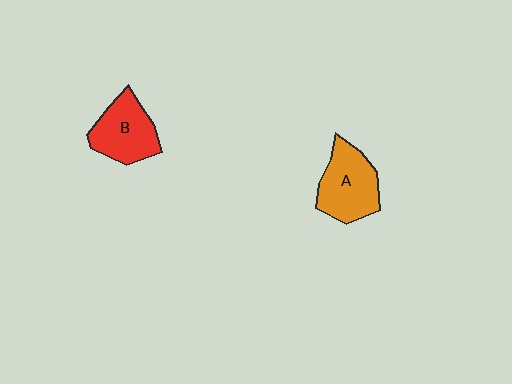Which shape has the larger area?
Shape A (orange).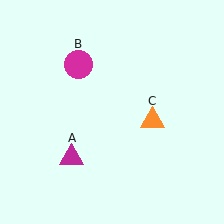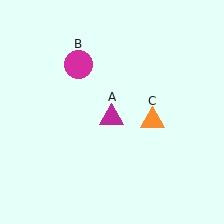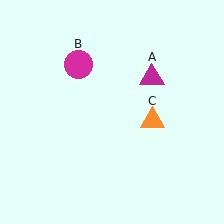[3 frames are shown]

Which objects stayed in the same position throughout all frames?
Magenta circle (object B) and orange triangle (object C) remained stationary.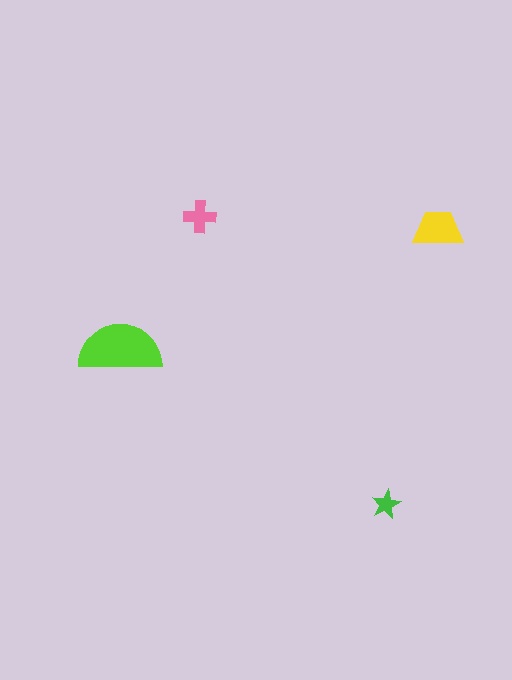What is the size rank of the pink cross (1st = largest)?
3rd.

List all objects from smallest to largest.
The green star, the pink cross, the yellow trapezoid, the lime semicircle.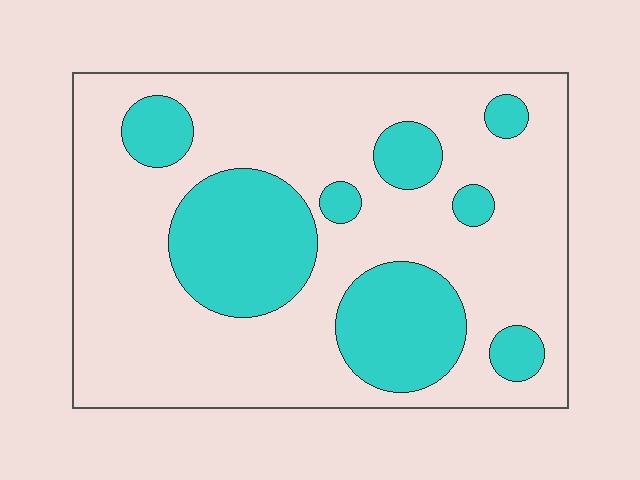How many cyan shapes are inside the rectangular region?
8.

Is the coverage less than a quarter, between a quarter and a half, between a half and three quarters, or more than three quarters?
Between a quarter and a half.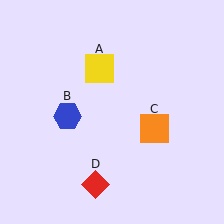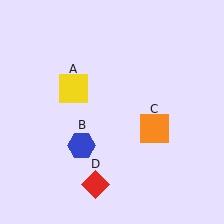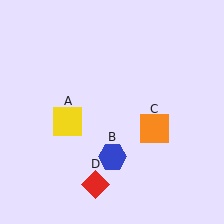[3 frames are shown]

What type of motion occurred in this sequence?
The yellow square (object A), blue hexagon (object B) rotated counterclockwise around the center of the scene.